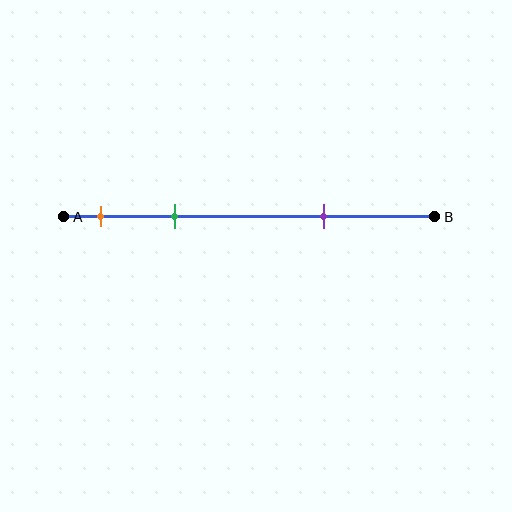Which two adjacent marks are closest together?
The orange and green marks are the closest adjacent pair.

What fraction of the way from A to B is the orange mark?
The orange mark is approximately 10% (0.1) of the way from A to B.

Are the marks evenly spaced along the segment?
No, the marks are not evenly spaced.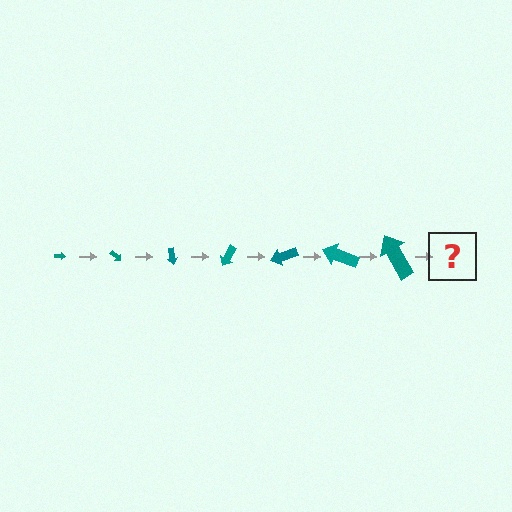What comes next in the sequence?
The next element should be an arrow, larger than the previous one and rotated 280 degrees from the start.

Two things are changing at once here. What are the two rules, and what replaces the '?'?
The two rules are that the arrow grows larger each step and it rotates 40 degrees each step. The '?' should be an arrow, larger than the previous one and rotated 280 degrees from the start.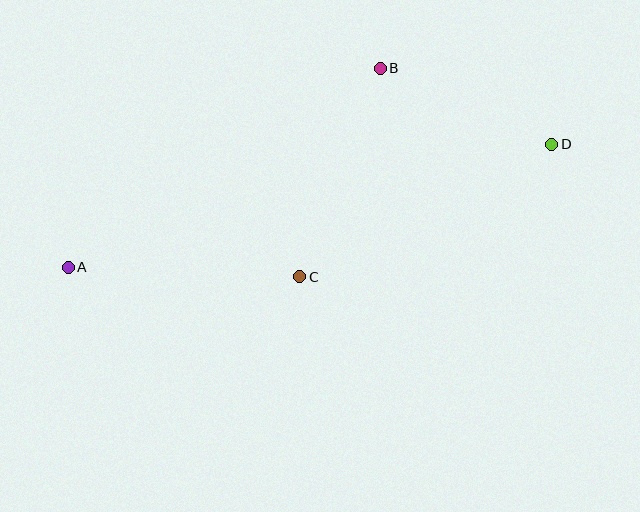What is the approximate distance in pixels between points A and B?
The distance between A and B is approximately 370 pixels.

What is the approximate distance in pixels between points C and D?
The distance between C and D is approximately 285 pixels.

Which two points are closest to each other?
Points B and D are closest to each other.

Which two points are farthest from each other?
Points A and D are farthest from each other.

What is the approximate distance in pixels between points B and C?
The distance between B and C is approximately 223 pixels.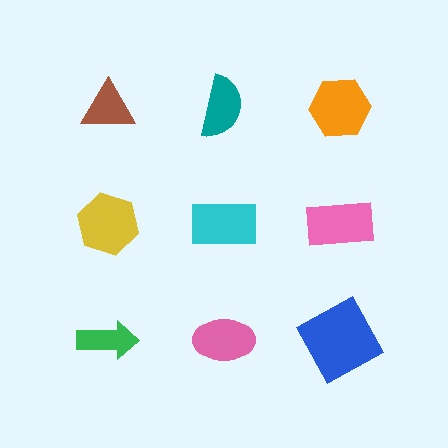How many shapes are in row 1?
3 shapes.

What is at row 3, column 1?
A green arrow.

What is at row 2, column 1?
A yellow hexagon.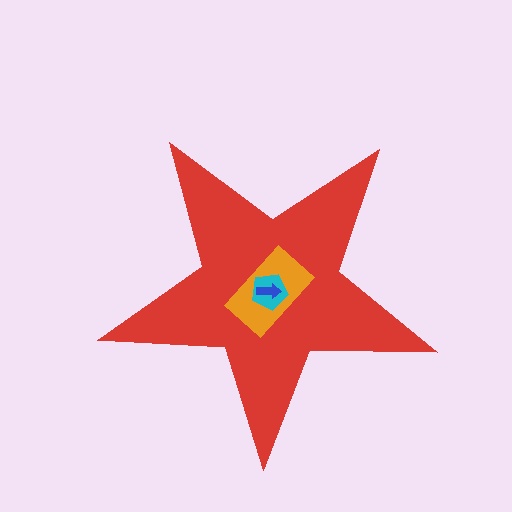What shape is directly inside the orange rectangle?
The cyan pentagon.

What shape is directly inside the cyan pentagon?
The blue arrow.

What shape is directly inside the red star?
The orange rectangle.